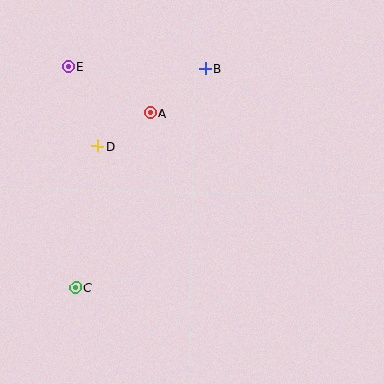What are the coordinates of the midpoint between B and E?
The midpoint between B and E is at (137, 68).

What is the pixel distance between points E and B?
The distance between E and B is 137 pixels.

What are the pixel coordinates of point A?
Point A is at (150, 113).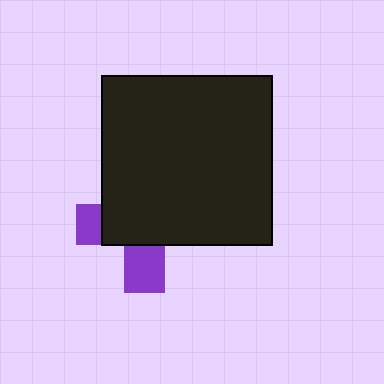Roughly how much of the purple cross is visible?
A small part of it is visible (roughly 32%).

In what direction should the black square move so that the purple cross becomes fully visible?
The black square should move up. That is the shortest direction to clear the overlap and leave the purple cross fully visible.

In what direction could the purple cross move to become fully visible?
The purple cross could move down. That would shift it out from behind the black square entirely.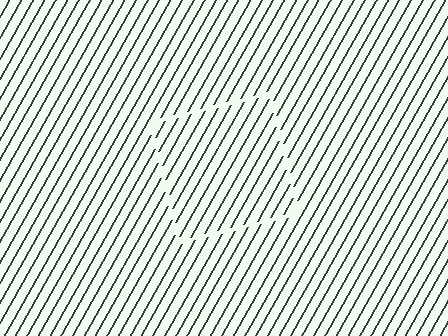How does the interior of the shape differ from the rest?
The interior of the shape contains the same grating, shifted by half a period — the contour is defined by the phase discontinuity where line-ends from the inner and outer gratings abut.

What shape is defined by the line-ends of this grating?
An illusory square. The interior of the shape contains the same grating, shifted by half a period — the contour is defined by the phase discontinuity where line-ends from the inner and outer gratings abut.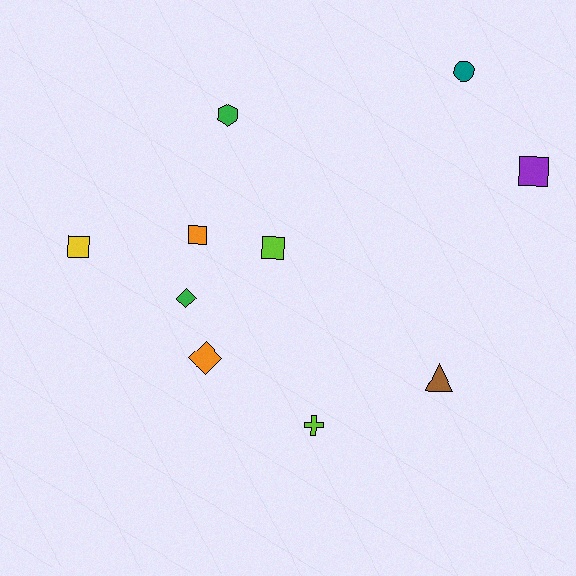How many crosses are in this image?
There is 1 cross.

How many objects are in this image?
There are 10 objects.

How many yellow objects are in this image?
There is 1 yellow object.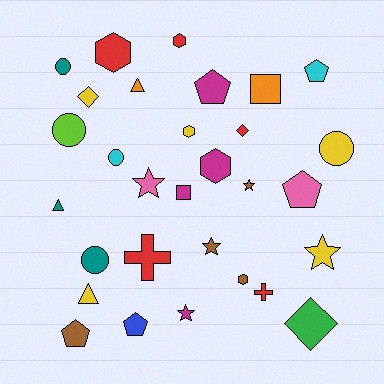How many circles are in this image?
There are 5 circles.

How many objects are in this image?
There are 30 objects.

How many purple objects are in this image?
There are no purple objects.